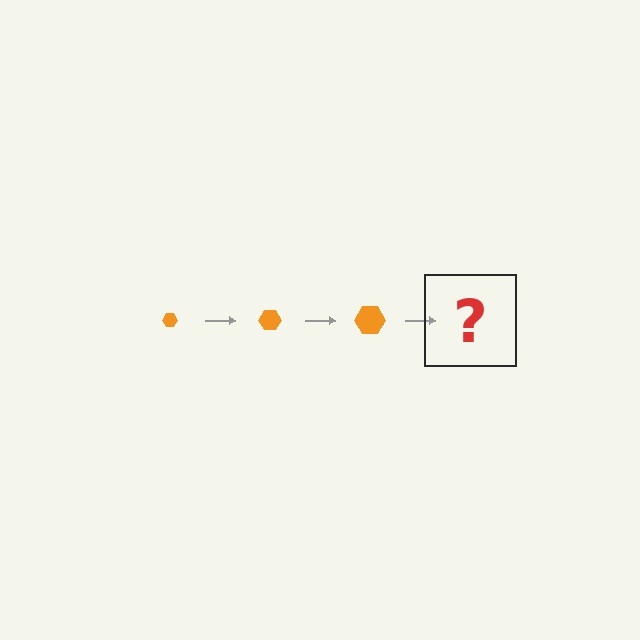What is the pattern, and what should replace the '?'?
The pattern is that the hexagon gets progressively larger each step. The '?' should be an orange hexagon, larger than the previous one.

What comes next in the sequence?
The next element should be an orange hexagon, larger than the previous one.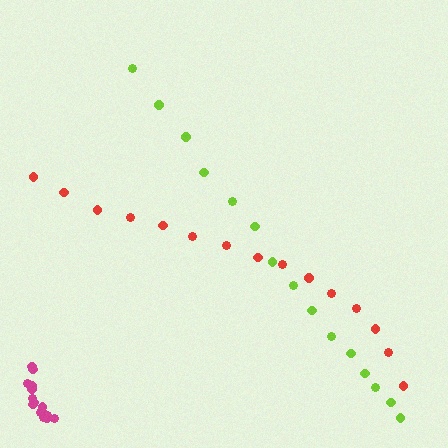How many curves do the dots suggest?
There are 3 distinct paths.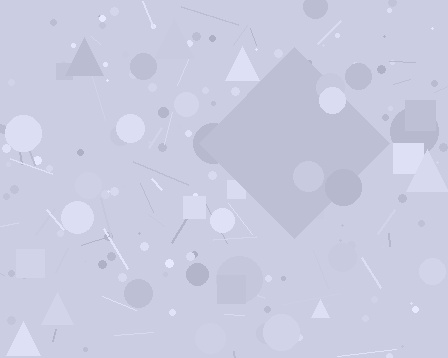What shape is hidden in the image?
A diamond is hidden in the image.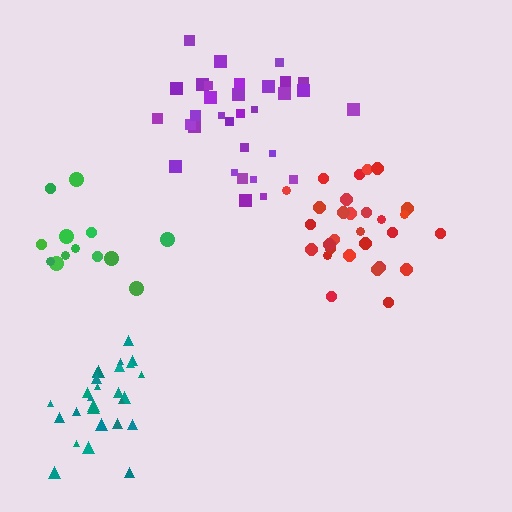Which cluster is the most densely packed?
Teal.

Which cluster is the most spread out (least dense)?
Purple.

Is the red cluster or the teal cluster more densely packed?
Teal.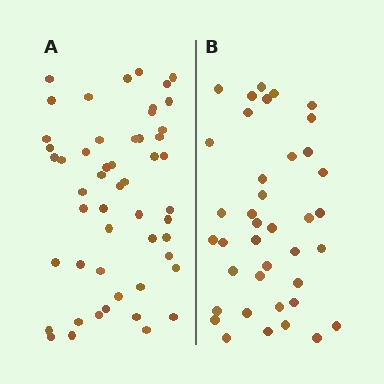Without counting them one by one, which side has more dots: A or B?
Region A (the left region) has more dots.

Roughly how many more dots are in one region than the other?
Region A has approximately 15 more dots than region B.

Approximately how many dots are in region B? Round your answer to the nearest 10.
About 40 dots. (The exact count is 39, which rounds to 40.)